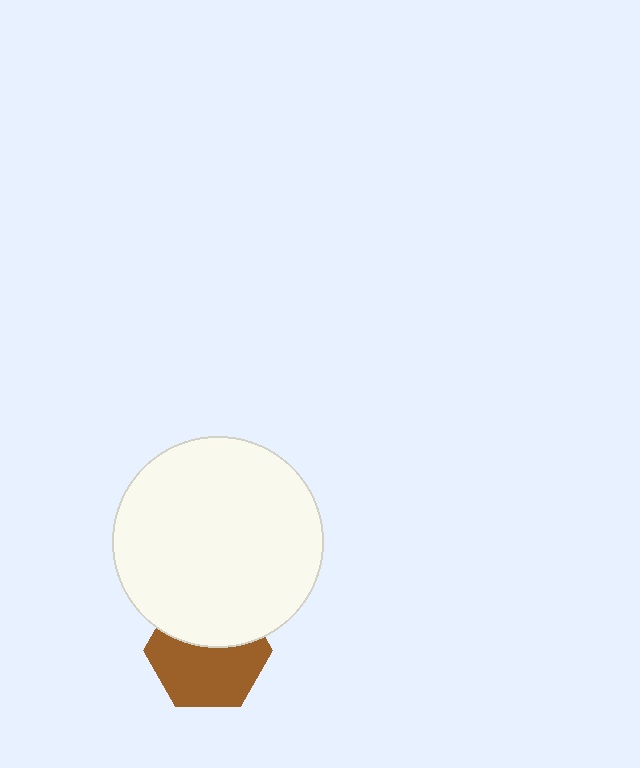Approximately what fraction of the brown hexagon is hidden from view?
Roughly 41% of the brown hexagon is hidden behind the white circle.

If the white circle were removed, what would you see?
You would see the complete brown hexagon.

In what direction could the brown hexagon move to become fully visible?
The brown hexagon could move down. That would shift it out from behind the white circle entirely.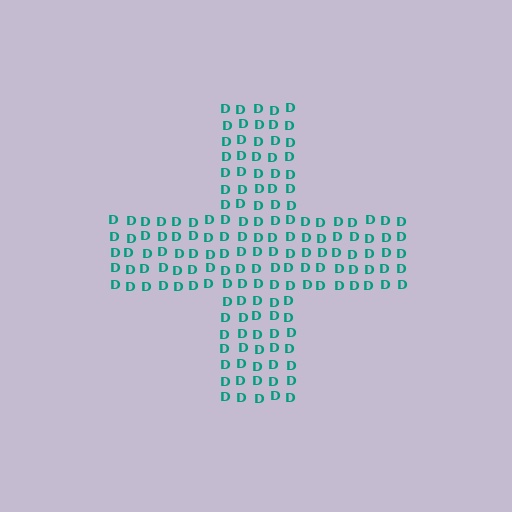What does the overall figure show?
The overall figure shows a cross.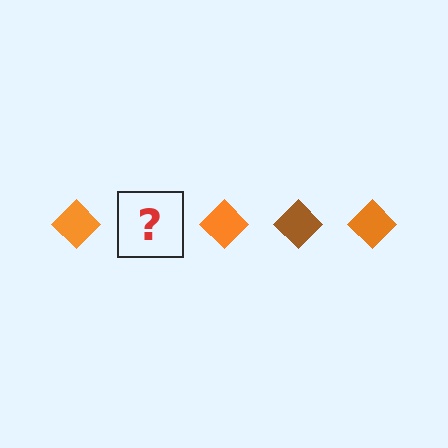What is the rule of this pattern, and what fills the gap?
The rule is that the pattern cycles through orange, brown diamonds. The gap should be filled with a brown diamond.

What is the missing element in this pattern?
The missing element is a brown diamond.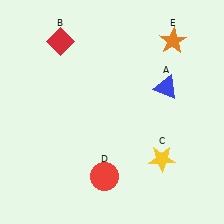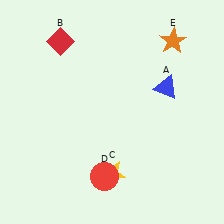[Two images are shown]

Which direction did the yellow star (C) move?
The yellow star (C) moved left.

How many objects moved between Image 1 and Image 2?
1 object moved between the two images.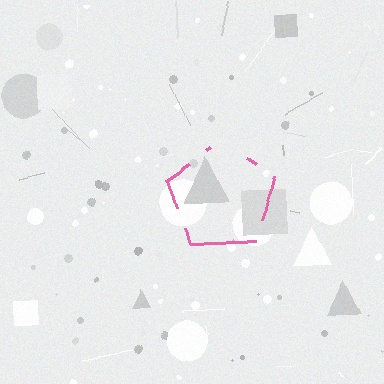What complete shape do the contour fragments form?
The contour fragments form a pentagon.